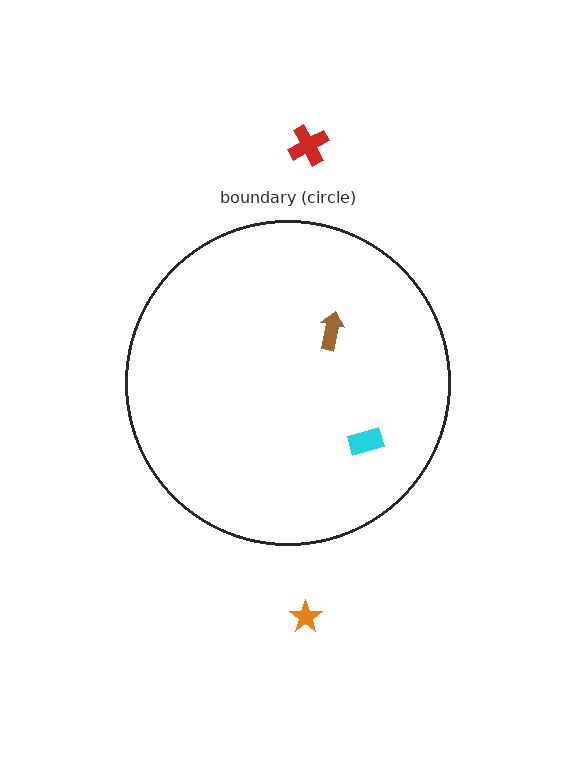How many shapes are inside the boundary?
2 inside, 2 outside.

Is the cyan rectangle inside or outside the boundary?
Inside.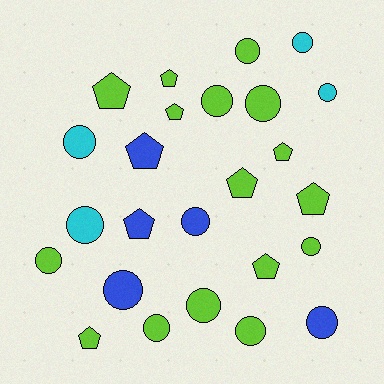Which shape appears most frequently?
Circle, with 15 objects.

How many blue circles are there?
There are 3 blue circles.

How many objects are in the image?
There are 25 objects.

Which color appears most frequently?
Lime, with 16 objects.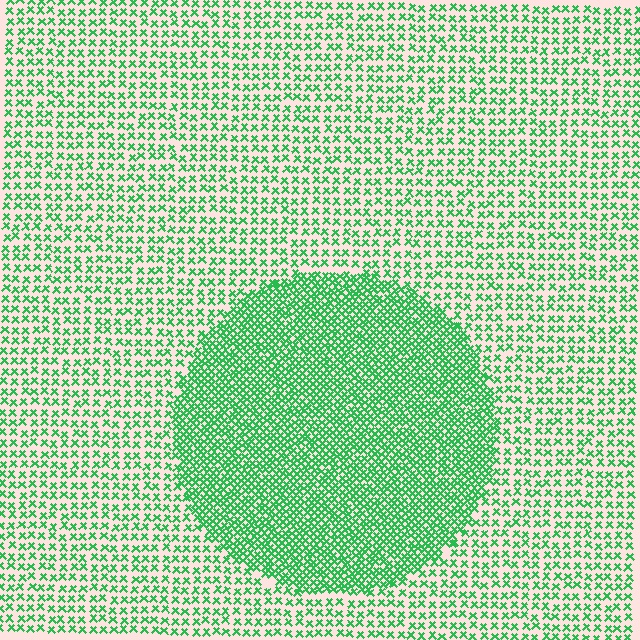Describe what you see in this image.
The image contains small green elements arranged at two different densities. A circle-shaped region is visible where the elements are more densely packed than the surrounding area.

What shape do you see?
I see a circle.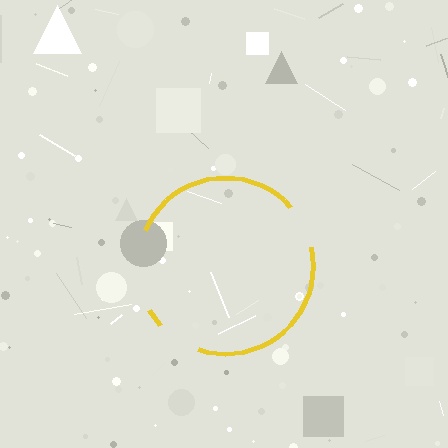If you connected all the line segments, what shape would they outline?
They would outline a circle.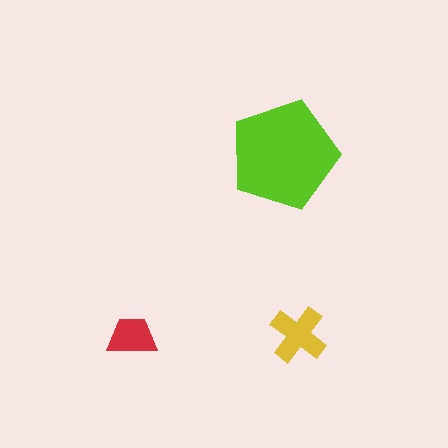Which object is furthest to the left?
The red trapezoid is leftmost.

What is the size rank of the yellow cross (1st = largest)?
2nd.